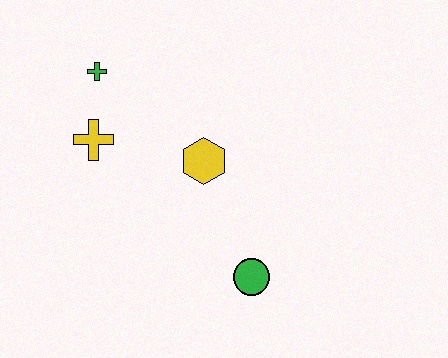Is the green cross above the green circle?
Yes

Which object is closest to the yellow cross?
The green cross is closest to the yellow cross.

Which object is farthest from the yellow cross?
The green circle is farthest from the yellow cross.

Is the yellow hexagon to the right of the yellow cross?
Yes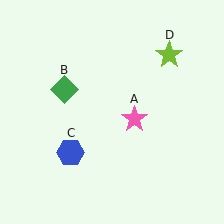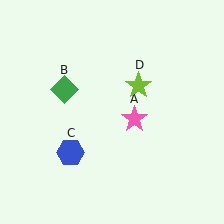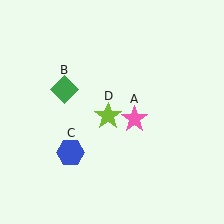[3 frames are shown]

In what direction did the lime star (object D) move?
The lime star (object D) moved down and to the left.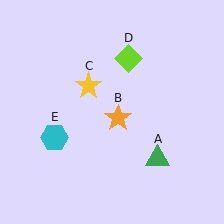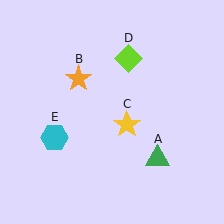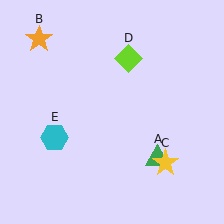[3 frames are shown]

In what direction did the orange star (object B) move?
The orange star (object B) moved up and to the left.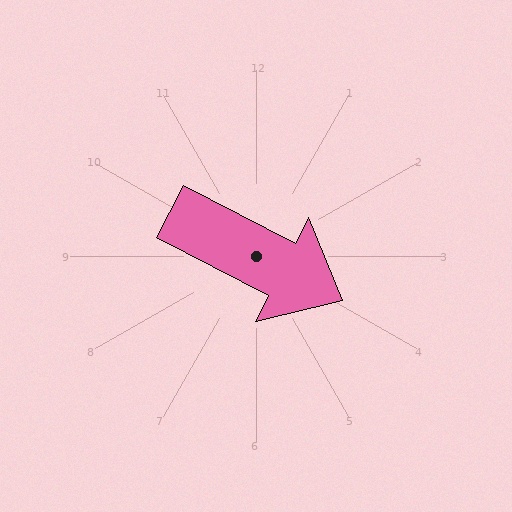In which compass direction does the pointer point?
Southeast.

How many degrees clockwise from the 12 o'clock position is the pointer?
Approximately 117 degrees.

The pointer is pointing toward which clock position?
Roughly 4 o'clock.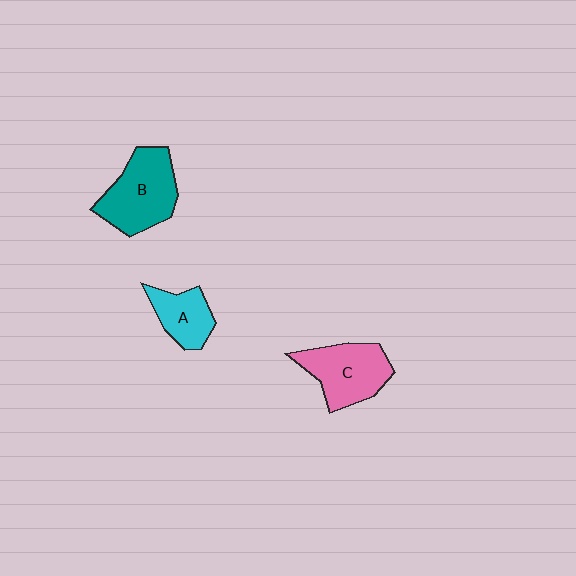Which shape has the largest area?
Shape B (teal).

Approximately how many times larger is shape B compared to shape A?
Approximately 1.7 times.